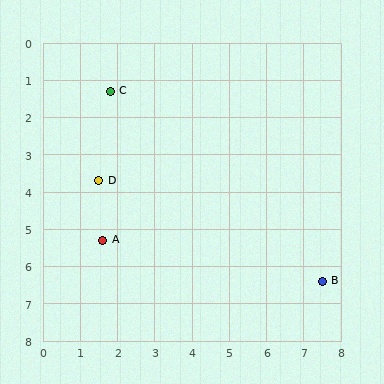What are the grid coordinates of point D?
Point D is at approximately (1.5, 3.7).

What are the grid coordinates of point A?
Point A is at approximately (1.6, 5.3).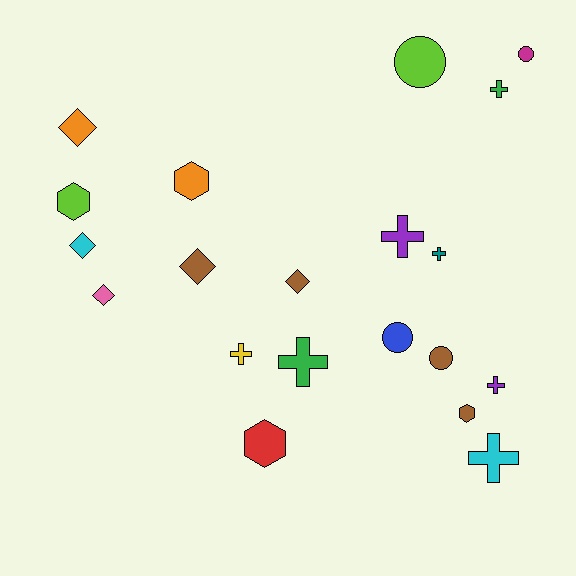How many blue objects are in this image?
There is 1 blue object.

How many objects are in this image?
There are 20 objects.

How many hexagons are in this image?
There are 4 hexagons.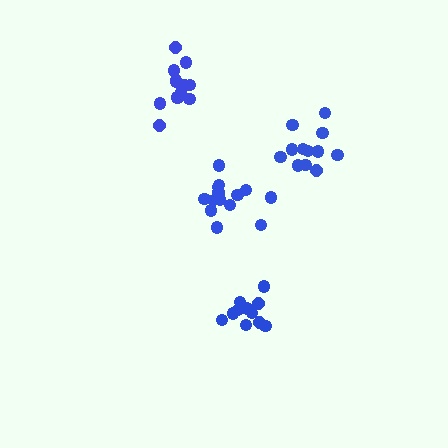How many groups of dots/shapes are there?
There are 4 groups.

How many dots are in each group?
Group 1: 15 dots, Group 2: 14 dots, Group 3: 12 dots, Group 4: 12 dots (53 total).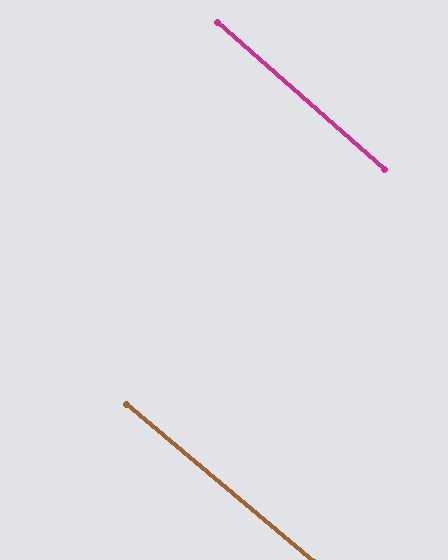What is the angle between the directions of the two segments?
Approximately 1 degree.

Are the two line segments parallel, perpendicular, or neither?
Parallel — their directions differ by only 1.4°.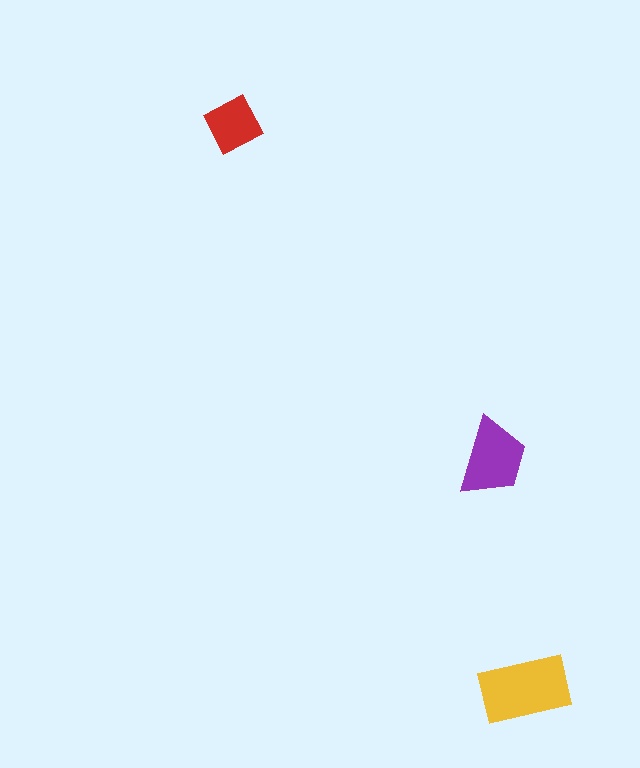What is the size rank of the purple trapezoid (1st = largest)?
2nd.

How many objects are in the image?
There are 3 objects in the image.